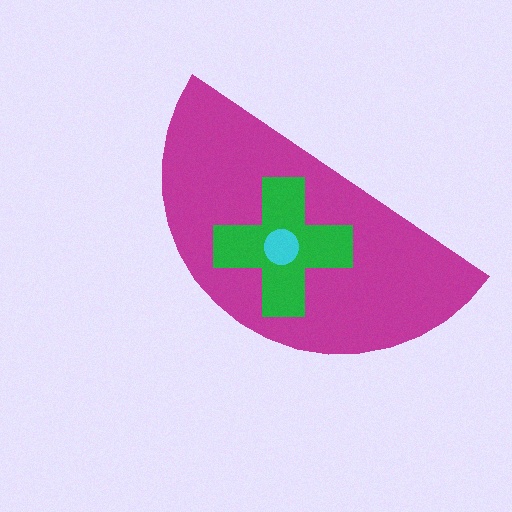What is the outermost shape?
The magenta semicircle.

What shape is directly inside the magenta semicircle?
The green cross.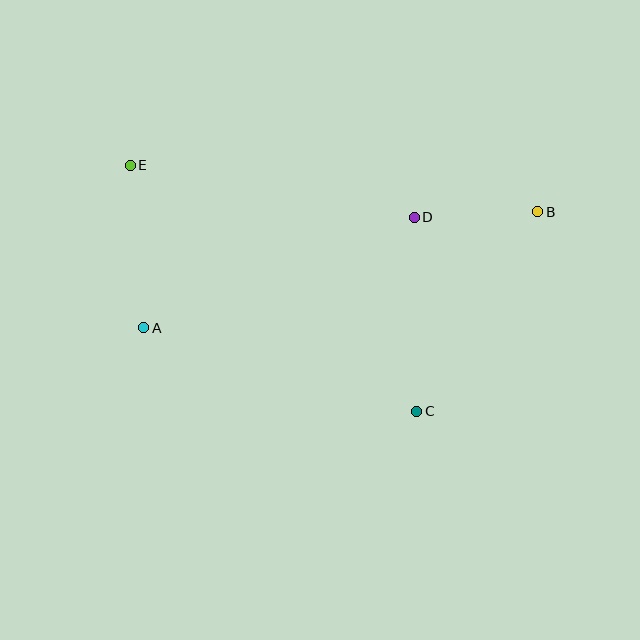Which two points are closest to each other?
Points B and D are closest to each other.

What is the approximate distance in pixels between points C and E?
The distance between C and E is approximately 377 pixels.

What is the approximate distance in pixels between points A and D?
The distance between A and D is approximately 292 pixels.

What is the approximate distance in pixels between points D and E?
The distance between D and E is approximately 288 pixels.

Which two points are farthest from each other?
Points A and B are farthest from each other.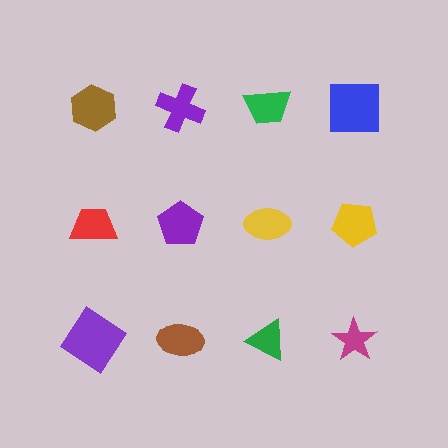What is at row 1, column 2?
A purple cross.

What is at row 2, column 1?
A red trapezoid.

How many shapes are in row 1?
4 shapes.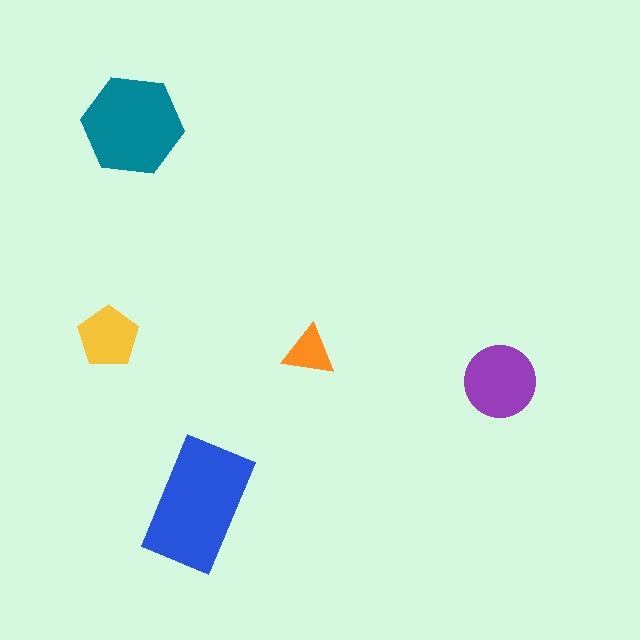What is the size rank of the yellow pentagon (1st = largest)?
4th.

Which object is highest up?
The teal hexagon is topmost.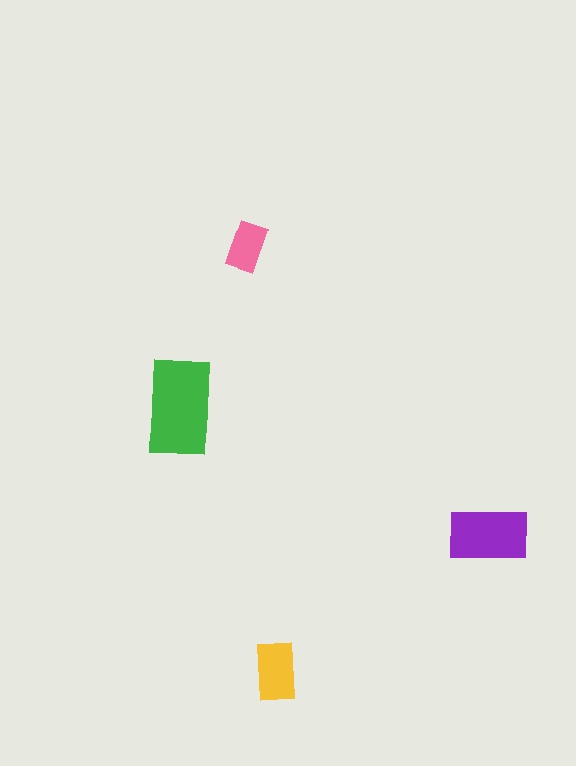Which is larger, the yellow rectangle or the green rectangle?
The green one.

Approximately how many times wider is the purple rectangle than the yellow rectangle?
About 1.5 times wider.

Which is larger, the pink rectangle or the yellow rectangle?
The yellow one.